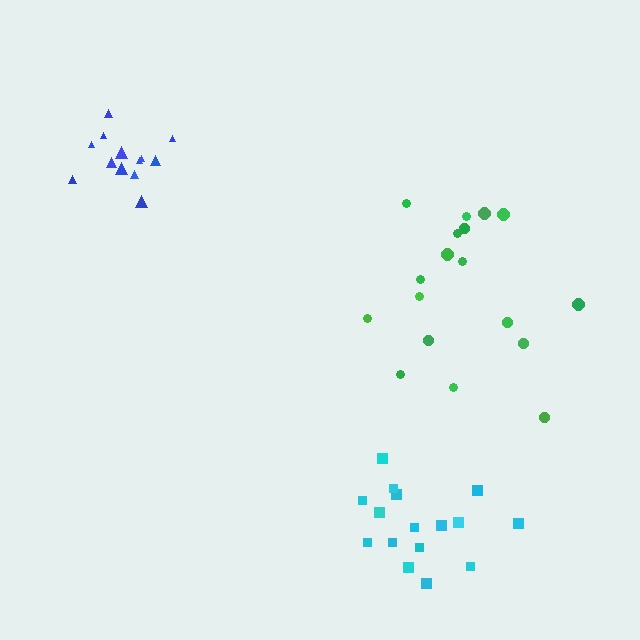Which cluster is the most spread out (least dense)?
Green.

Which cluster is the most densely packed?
Blue.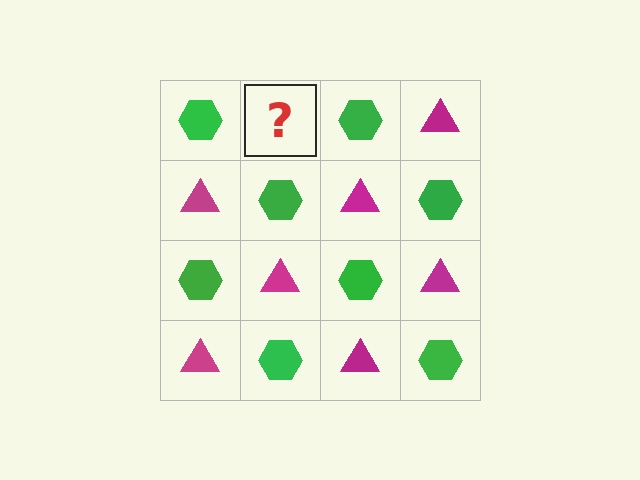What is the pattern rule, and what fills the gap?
The rule is that it alternates green hexagon and magenta triangle in a checkerboard pattern. The gap should be filled with a magenta triangle.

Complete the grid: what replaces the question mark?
The question mark should be replaced with a magenta triangle.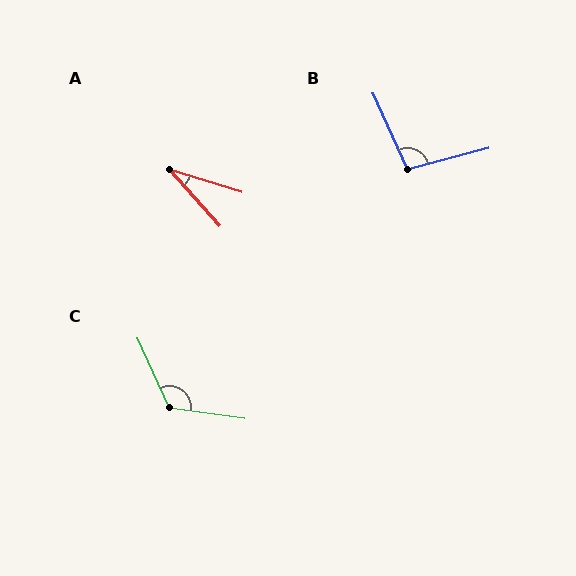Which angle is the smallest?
A, at approximately 31 degrees.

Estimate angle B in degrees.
Approximately 100 degrees.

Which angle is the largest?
C, at approximately 122 degrees.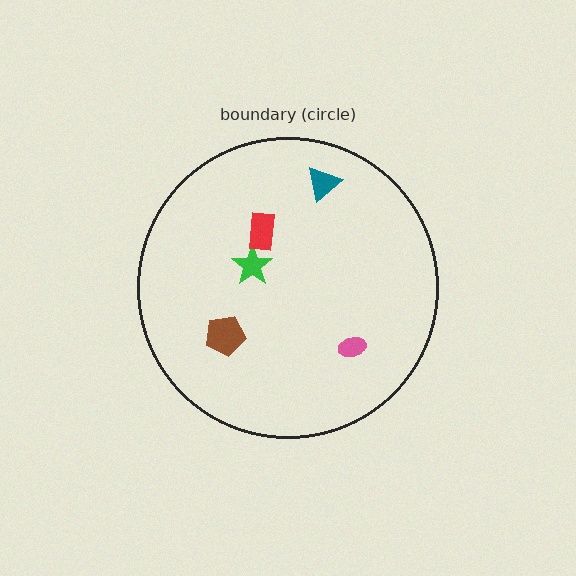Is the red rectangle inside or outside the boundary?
Inside.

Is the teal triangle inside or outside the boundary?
Inside.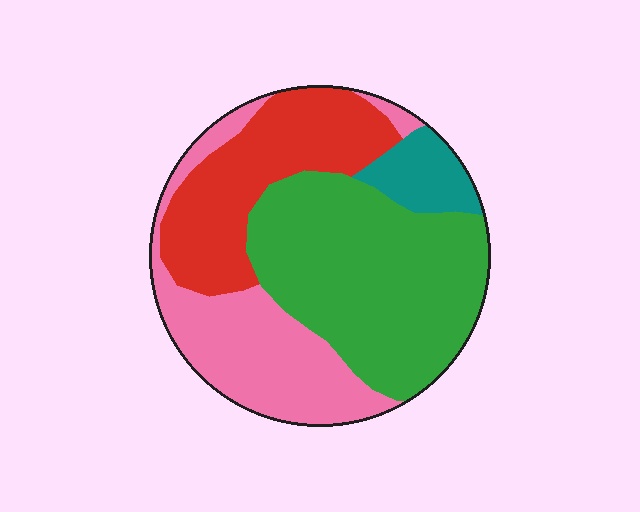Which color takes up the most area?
Green, at roughly 40%.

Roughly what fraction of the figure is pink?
Pink takes up about one quarter (1/4) of the figure.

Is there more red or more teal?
Red.